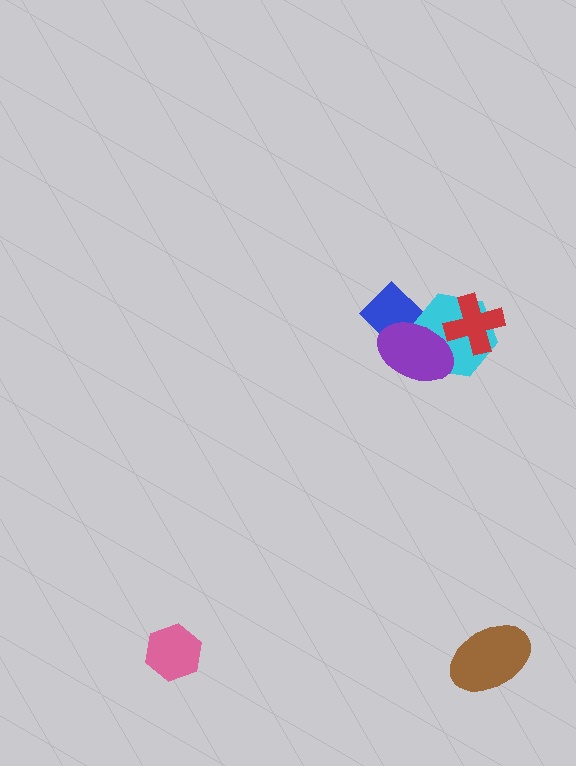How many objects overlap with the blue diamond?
2 objects overlap with the blue diamond.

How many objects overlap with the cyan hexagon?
3 objects overlap with the cyan hexagon.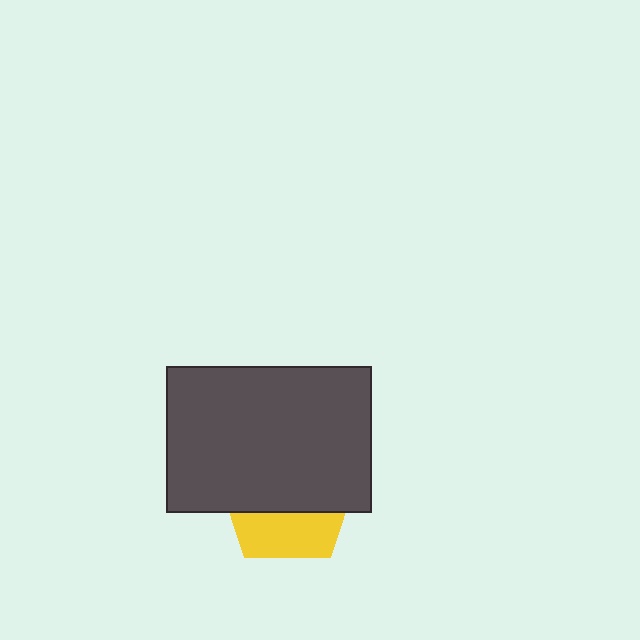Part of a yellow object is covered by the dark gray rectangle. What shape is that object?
It is a pentagon.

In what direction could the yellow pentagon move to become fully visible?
The yellow pentagon could move down. That would shift it out from behind the dark gray rectangle entirely.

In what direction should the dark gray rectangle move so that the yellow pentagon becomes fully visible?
The dark gray rectangle should move up. That is the shortest direction to clear the overlap and leave the yellow pentagon fully visible.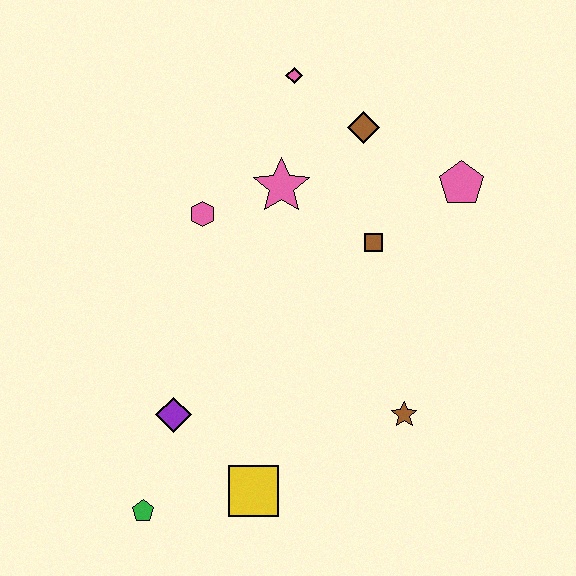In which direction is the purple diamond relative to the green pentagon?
The purple diamond is above the green pentagon.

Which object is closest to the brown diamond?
The pink diamond is closest to the brown diamond.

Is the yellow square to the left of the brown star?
Yes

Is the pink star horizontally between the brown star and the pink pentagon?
No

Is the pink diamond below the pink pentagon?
No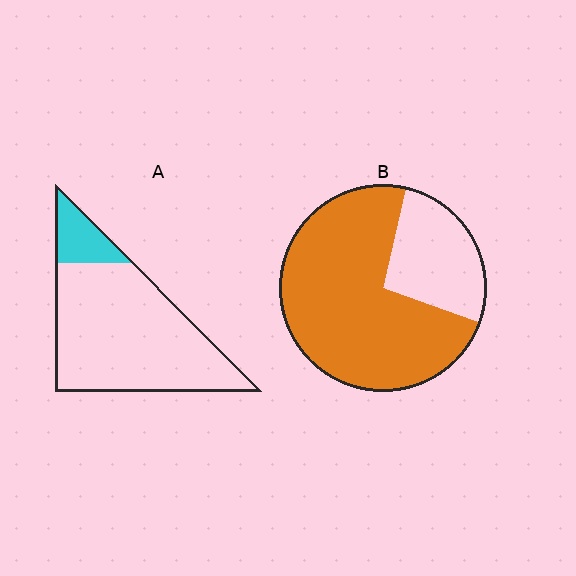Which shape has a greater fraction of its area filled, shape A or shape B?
Shape B.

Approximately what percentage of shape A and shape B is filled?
A is approximately 15% and B is approximately 75%.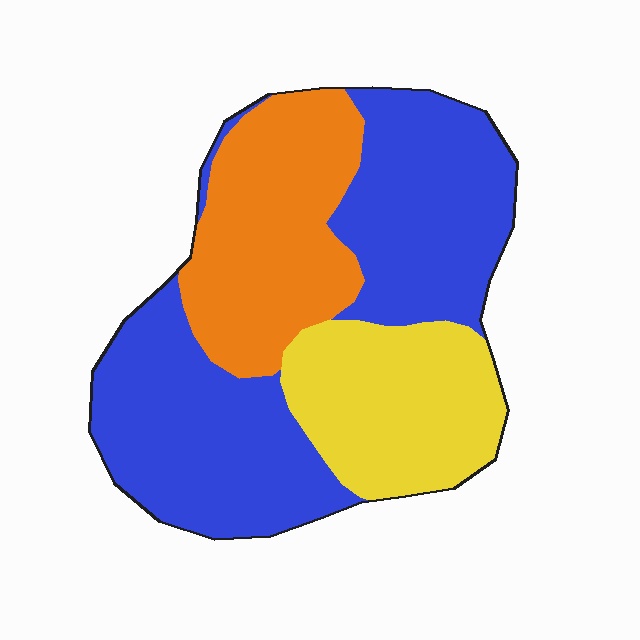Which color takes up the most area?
Blue, at roughly 50%.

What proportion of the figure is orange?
Orange takes up about one quarter (1/4) of the figure.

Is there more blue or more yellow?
Blue.